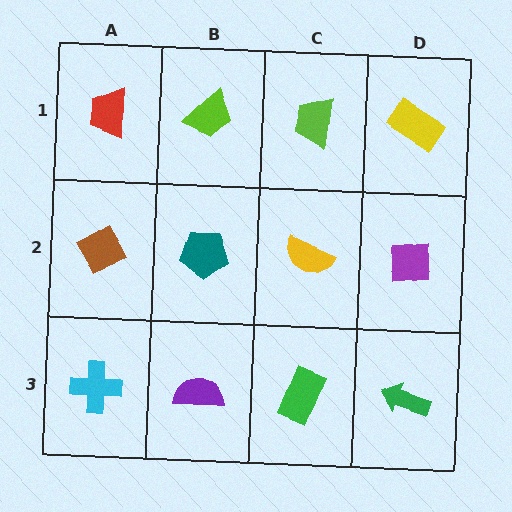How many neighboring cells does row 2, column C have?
4.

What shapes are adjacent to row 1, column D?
A purple square (row 2, column D), a lime trapezoid (row 1, column C).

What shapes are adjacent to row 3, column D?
A purple square (row 2, column D), a green rectangle (row 3, column C).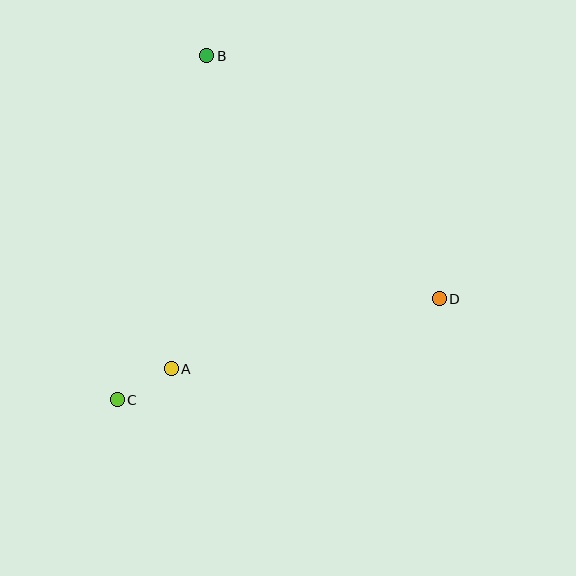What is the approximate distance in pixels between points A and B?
The distance between A and B is approximately 315 pixels.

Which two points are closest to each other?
Points A and C are closest to each other.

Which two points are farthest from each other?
Points B and C are farthest from each other.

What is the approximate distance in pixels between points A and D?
The distance between A and D is approximately 277 pixels.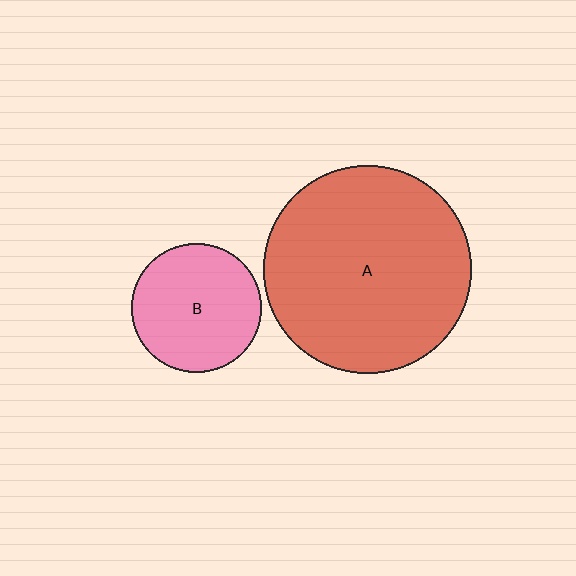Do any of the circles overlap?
No, none of the circles overlap.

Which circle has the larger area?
Circle A (red).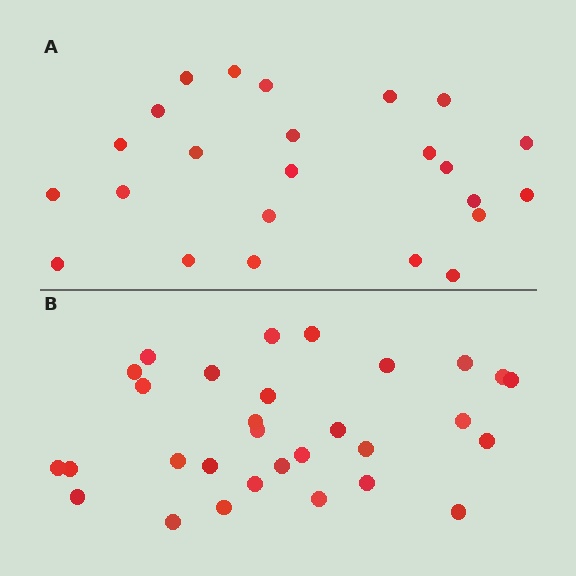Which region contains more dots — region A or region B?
Region B (the bottom region) has more dots.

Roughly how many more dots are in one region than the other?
Region B has about 6 more dots than region A.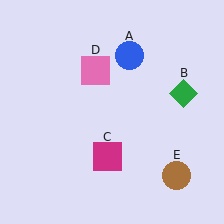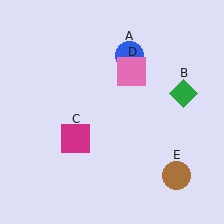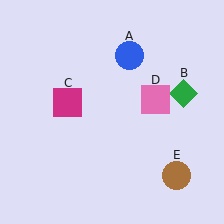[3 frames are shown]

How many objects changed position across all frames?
2 objects changed position: magenta square (object C), pink square (object D).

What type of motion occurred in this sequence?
The magenta square (object C), pink square (object D) rotated clockwise around the center of the scene.